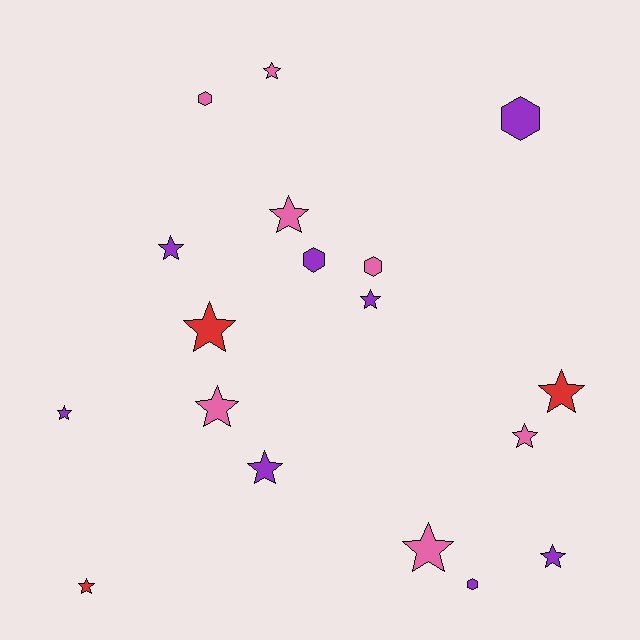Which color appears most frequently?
Purple, with 8 objects.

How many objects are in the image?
There are 18 objects.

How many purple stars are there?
There are 5 purple stars.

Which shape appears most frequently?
Star, with 13 objects.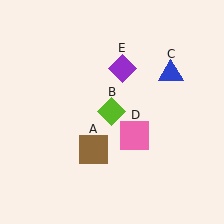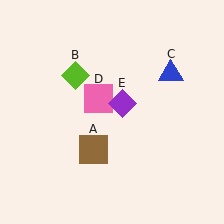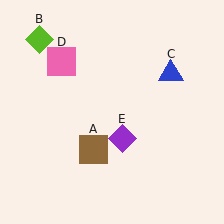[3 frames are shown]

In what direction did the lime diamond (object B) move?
The lime diamond (object B) moved up and to the left.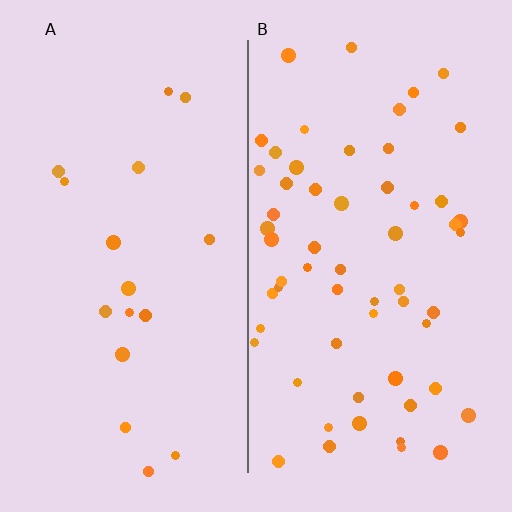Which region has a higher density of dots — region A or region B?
B (the right).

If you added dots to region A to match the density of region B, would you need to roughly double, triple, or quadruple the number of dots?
Approximately triple.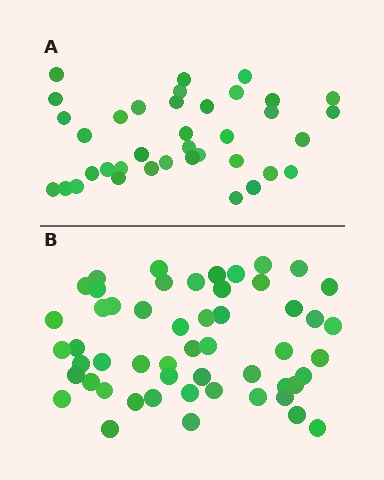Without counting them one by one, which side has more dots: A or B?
Region B (the bottom region) has more dots.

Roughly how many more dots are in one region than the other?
Region B has approximately 15 more dots than region A.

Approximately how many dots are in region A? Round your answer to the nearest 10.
About 40 dots. (The exact count is 37, which rounds to 40.)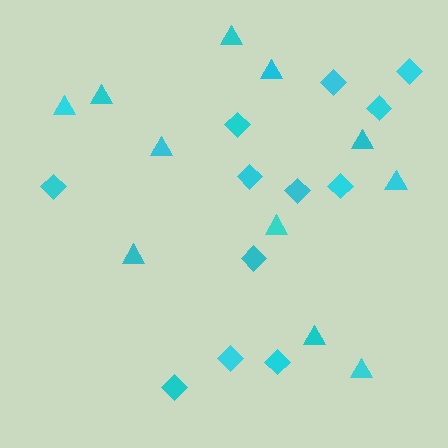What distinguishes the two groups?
There are 2 groups: one group of diamonds (12) and one group of triangles (11).